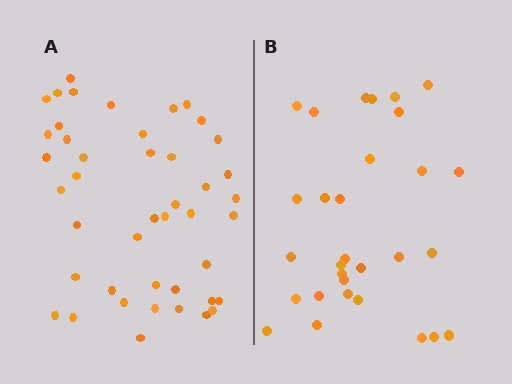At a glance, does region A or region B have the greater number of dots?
Region A (the left region) has more dots.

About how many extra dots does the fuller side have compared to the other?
Region A has approximately 15 more dots than region B.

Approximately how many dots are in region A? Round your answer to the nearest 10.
About 40 dots. (The exact count is 44, which rounds to 40.)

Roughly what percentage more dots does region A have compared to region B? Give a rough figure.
About 45% more.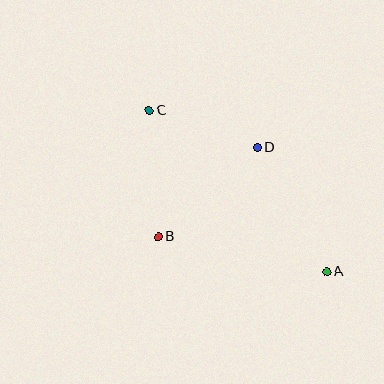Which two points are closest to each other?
Points C and D are closest to each other.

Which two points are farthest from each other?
Points A and C are farthest from each other.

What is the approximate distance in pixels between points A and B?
The distance between A and B is approximately 172 pixels.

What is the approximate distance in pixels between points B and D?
The distance between B and D is approximately 133 pixels.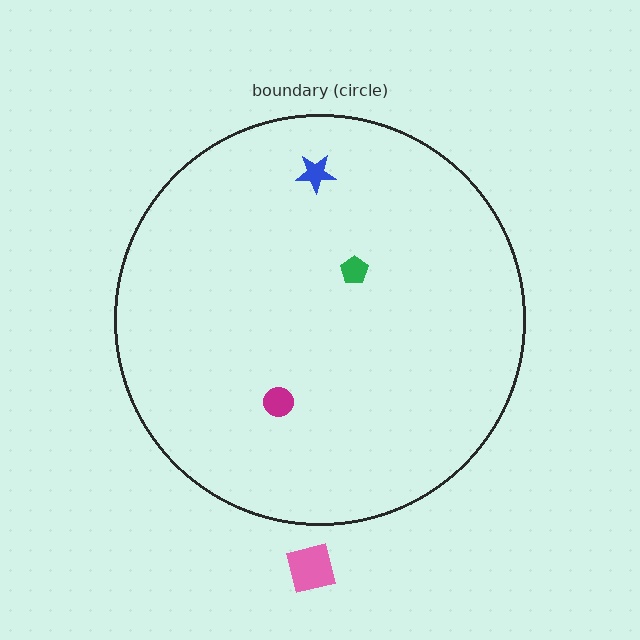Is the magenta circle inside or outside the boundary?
Inside.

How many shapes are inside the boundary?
3 inside, 1 outside.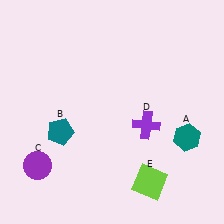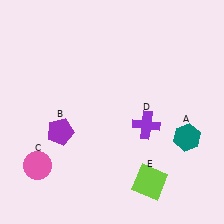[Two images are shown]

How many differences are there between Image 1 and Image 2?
There are 2 differences between the two images.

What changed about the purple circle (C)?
In Image 1, C is purple. In Image 2, it changed to pink.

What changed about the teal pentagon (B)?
In Image 1, B is teal. In Image 2, it changed to purple.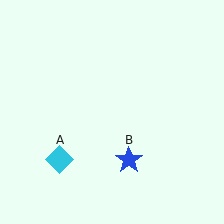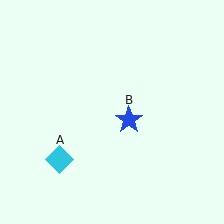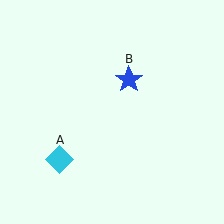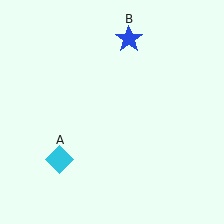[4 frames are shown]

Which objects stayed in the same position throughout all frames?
Cyan diamond (object A) remained stationary.